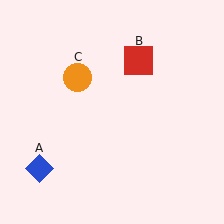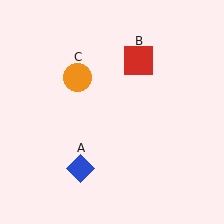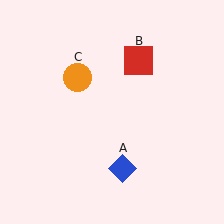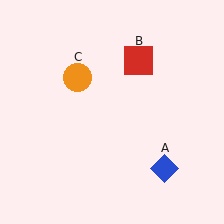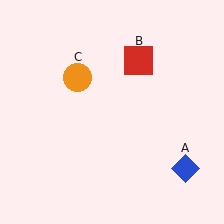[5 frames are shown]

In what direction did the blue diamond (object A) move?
The blue diamond (object A) moved right.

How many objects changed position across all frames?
1 object changed position: blue diamond (object A).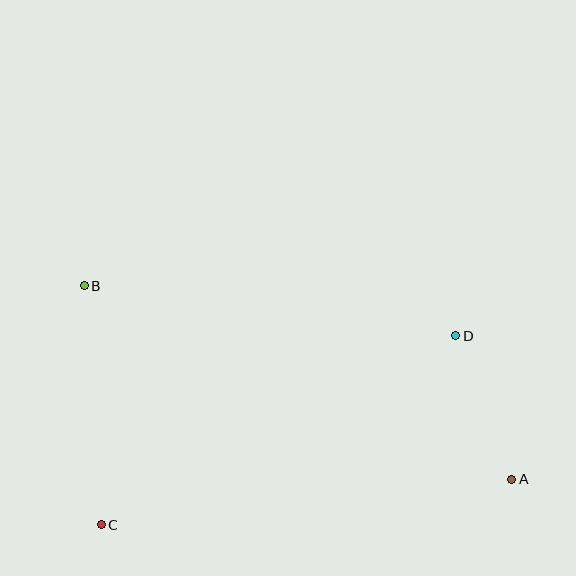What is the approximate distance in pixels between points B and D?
The distance between B and D is approximately 375 pixels.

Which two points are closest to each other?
Points A and D are closest to each other.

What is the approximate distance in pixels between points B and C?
The distance between B and C is approximately 240 pixels.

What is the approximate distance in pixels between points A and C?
The distance between A and C is approximately 413 pixels.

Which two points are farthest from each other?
Points A and B are farthest from each other.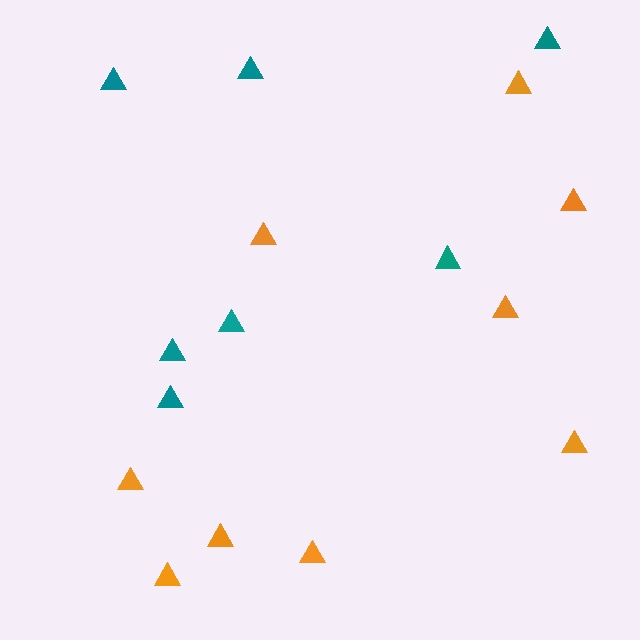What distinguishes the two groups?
There are 2 groups: one group of teal triangles (7) and one group of orange triangles (9).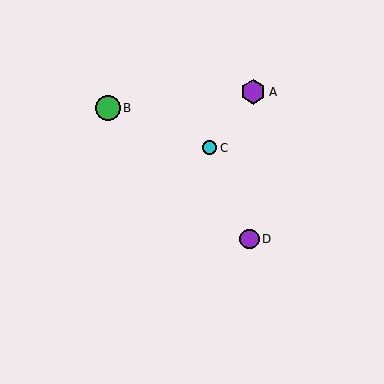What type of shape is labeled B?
Shape B is a green circle.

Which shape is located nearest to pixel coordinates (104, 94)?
The green circle (labeled B) at (108, 108) is nearest to that location.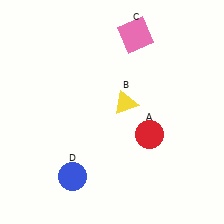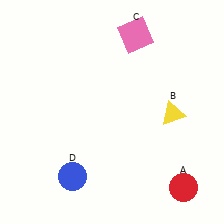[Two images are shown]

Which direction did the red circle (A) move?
The red circle (A) moved down.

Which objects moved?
The objects that moved are: the red circle (A), the yellow triangle (B).